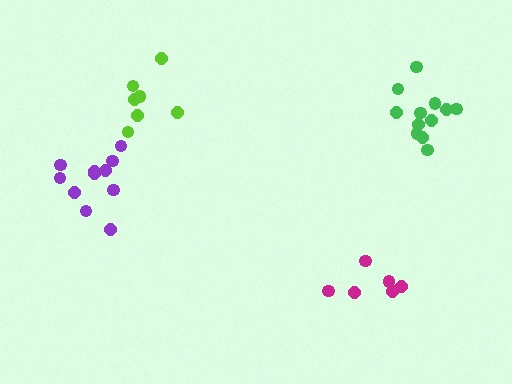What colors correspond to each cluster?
The clusters are colored: purple, magenta, lime, green.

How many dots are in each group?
Group 1: 11 dots, Group 2: 6 dots, Group 3: 7 dots, Group 4: 12 dots (36 total).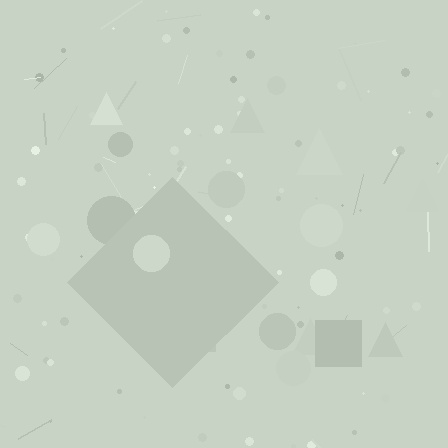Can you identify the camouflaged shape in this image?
The camouflaged shape is a diamond.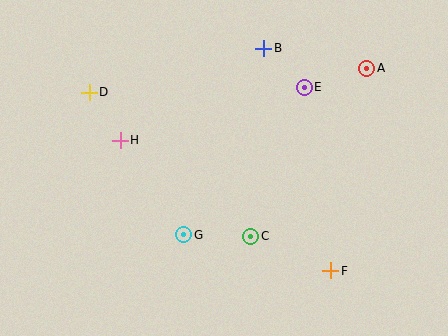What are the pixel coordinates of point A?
Point A is at (367, 68).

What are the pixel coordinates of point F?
Point F is at (331, 271).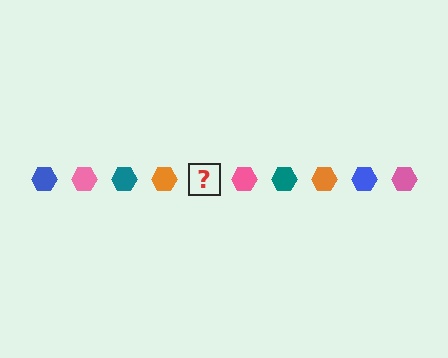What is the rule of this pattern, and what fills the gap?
The rule is that the pattern cycles through blue, pink, teal, orange hexagons. The gap should be filled with a blue hexagon.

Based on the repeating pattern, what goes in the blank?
The blank should be a blue hexagon.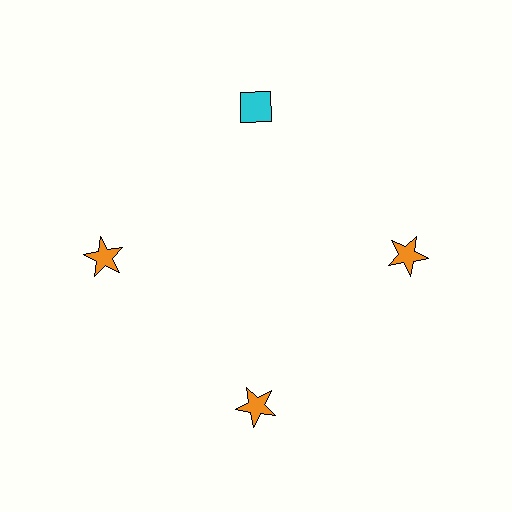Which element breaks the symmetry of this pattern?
The cyan diamond at roughly the 12 o'clock position breaks the symmetry. All other shapes are orange stars.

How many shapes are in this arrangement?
There are 4 shapes arranged in a ring pattern.